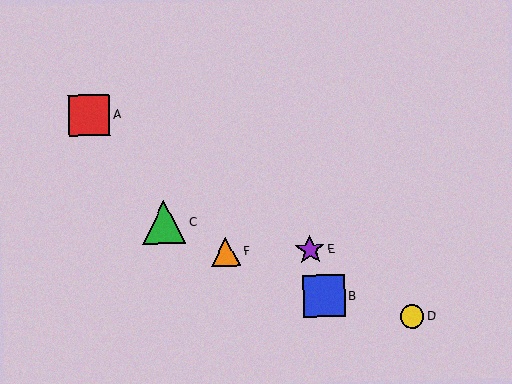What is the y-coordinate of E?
Object E is at y≈250.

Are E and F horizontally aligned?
Yes, both are at y≈250.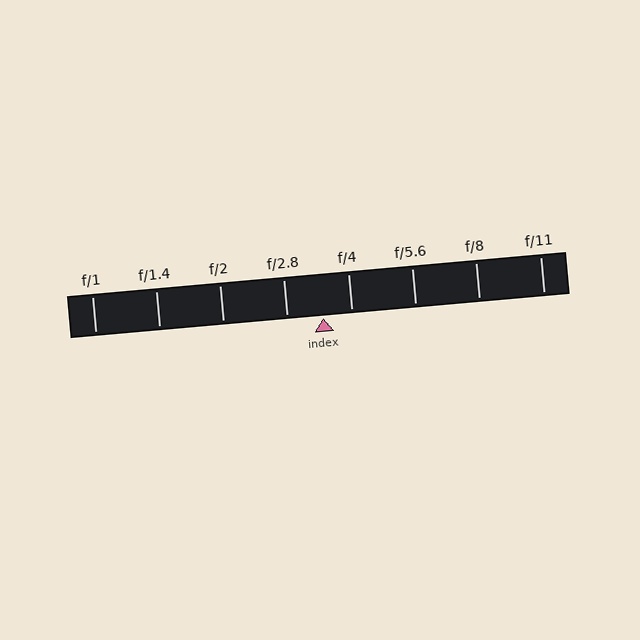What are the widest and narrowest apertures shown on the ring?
The widest aperture shown is f/1 and the narrowest is f/11.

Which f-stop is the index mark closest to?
The index mark is closest to f/4.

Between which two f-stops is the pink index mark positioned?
The index mark is between f/2.8 and f/4.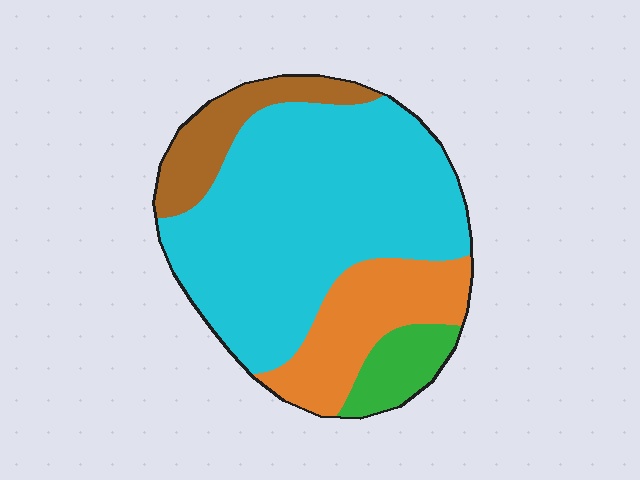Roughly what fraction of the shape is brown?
Brown takes up about one eighth (1/8) of the shape.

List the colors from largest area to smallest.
From largest to smallest: cyan, orange, brown, green.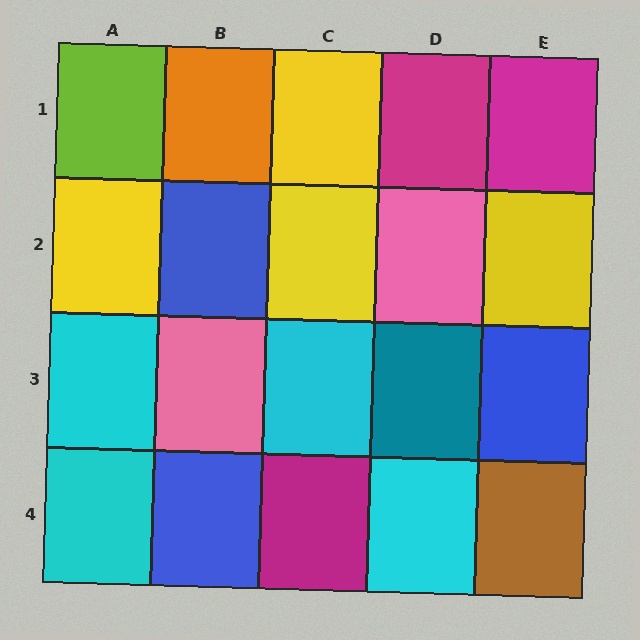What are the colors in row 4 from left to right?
Cyan, blue, magenta, cyan, brown.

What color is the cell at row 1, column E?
Magenta.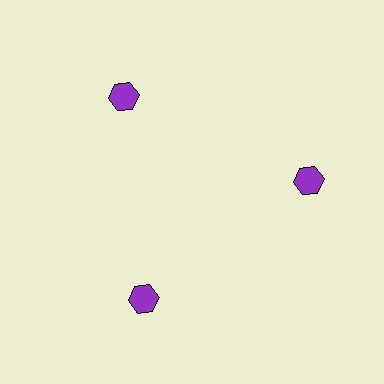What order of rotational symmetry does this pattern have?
This pattern has 3-fold rotational symmetry.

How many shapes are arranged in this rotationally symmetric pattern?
There are 3 shapes, arranged in 3 groups of 1.